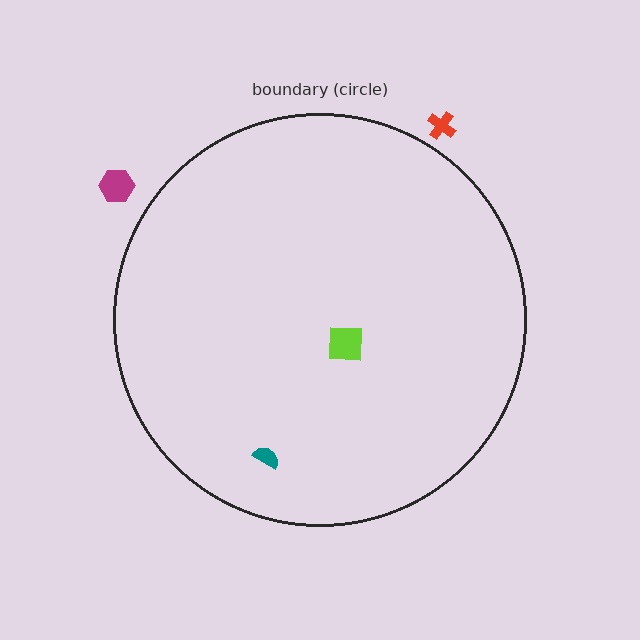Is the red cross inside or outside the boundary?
Outside.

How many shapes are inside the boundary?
2 inside, 2 outside.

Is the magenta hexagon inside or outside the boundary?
Outside.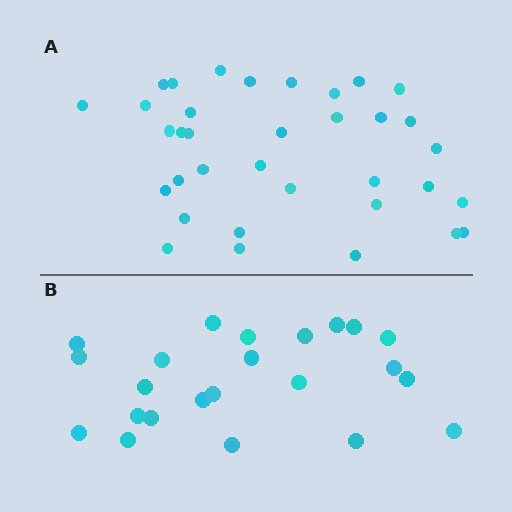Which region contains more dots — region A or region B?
Region A (the top region) has more dots.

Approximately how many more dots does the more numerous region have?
Region A has roughly 12 or so more dots than region B.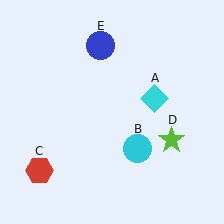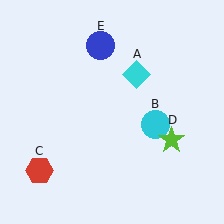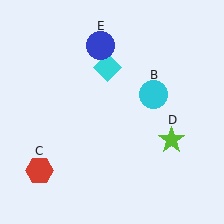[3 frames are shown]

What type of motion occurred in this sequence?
The cyan diamond (object A), cyan circle (object B) rotated counterclockwise around the center of the scene.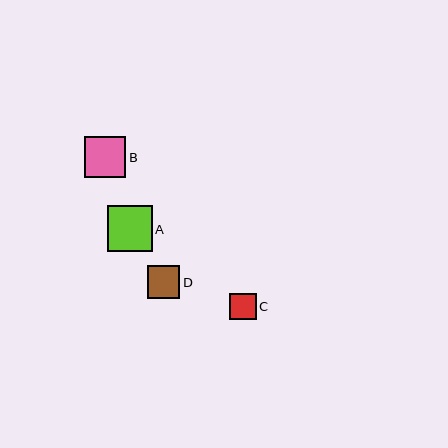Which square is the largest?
Square A is the largest with a size of approximately 45 pixels.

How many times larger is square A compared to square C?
Square A is approximately 1.7 times the size of square C.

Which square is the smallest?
Square C is the smallest with a size of approximately 26 pixels.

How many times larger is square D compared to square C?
Square D is approximately 1.2 times the size of square C.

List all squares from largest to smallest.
From largest to smallest: A, B, D, C.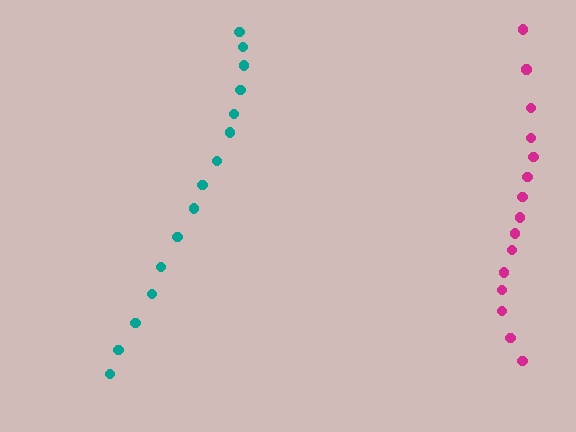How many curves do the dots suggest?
There are 2 distinct paths.